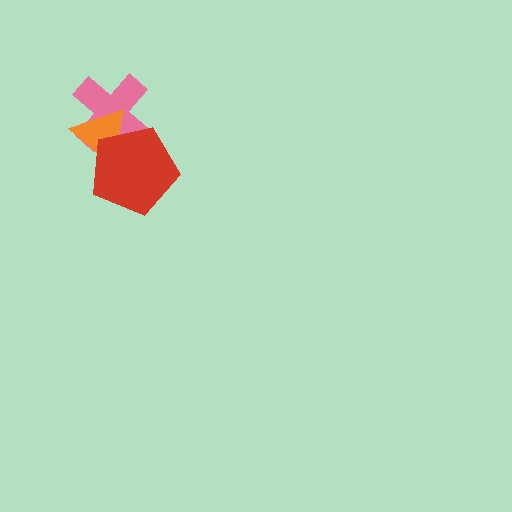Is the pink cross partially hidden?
Yes, it is partially covered by another shape.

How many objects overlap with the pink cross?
2 objects overlap with the pink cross.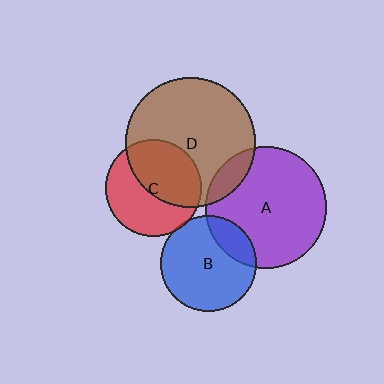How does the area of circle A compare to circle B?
Approximately 1.6 times.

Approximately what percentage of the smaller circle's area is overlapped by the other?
Approximately 10%.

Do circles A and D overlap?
Yes.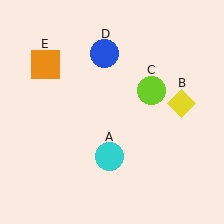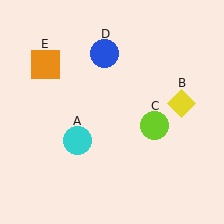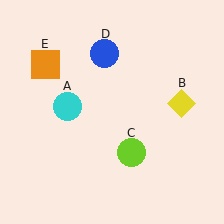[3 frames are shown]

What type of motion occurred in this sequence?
The cyan circle (object A), lime circle (object C) rotated clockwise around the center of the scene.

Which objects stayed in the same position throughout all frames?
Yellow diamond (object B) and blue circle (object D) and orange square (object E) remained stationary.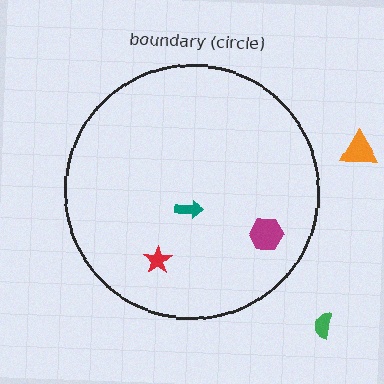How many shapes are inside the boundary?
3 inside, 2 outside.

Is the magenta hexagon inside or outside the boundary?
Inside.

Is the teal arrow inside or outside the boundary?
Inside.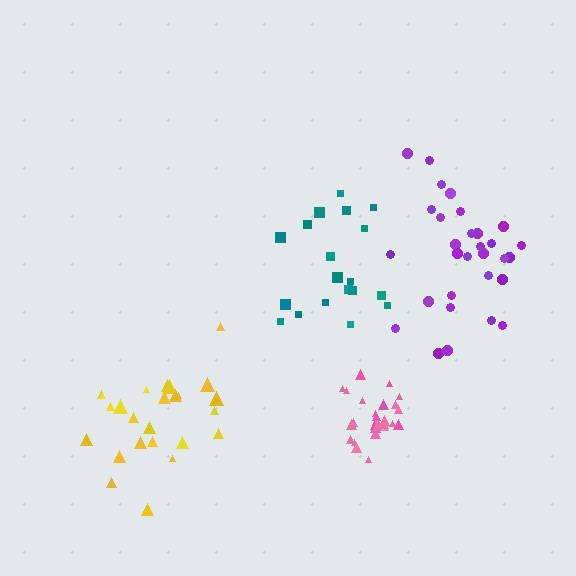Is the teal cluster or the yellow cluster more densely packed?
Yellow.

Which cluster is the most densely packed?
Pink.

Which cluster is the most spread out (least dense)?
Teal.